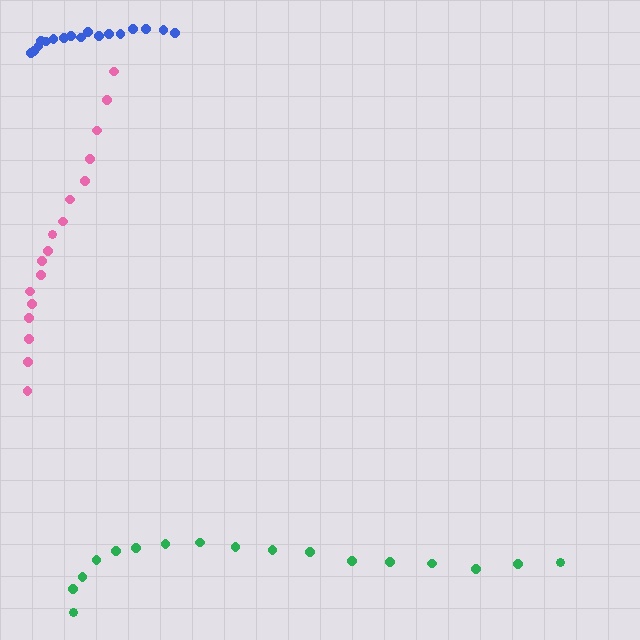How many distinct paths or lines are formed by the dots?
There are 3 distinct paths.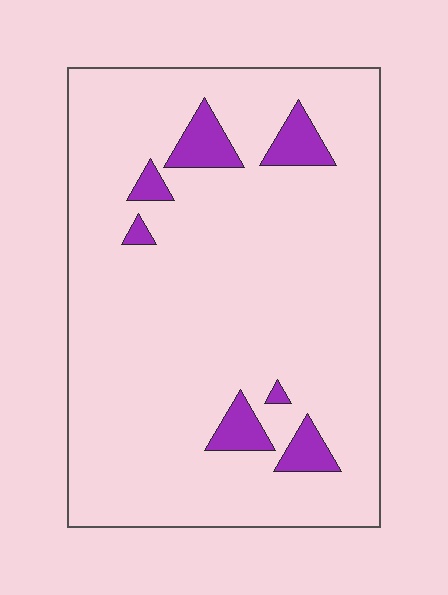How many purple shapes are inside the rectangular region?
7.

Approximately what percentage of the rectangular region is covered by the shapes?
Approximately 10%.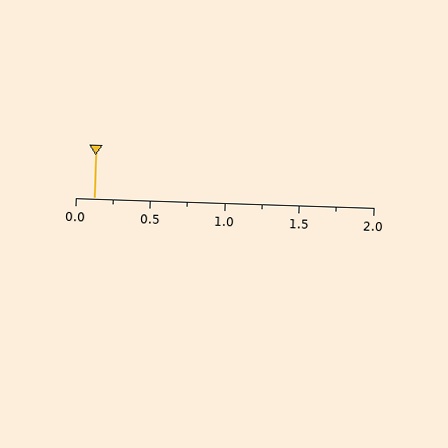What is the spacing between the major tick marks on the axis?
The major ticks are spaced 0.5 apart.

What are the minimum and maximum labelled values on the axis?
The axis runs from 0.0 to 2.0.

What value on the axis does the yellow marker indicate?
The marker indicates approximately 0.12.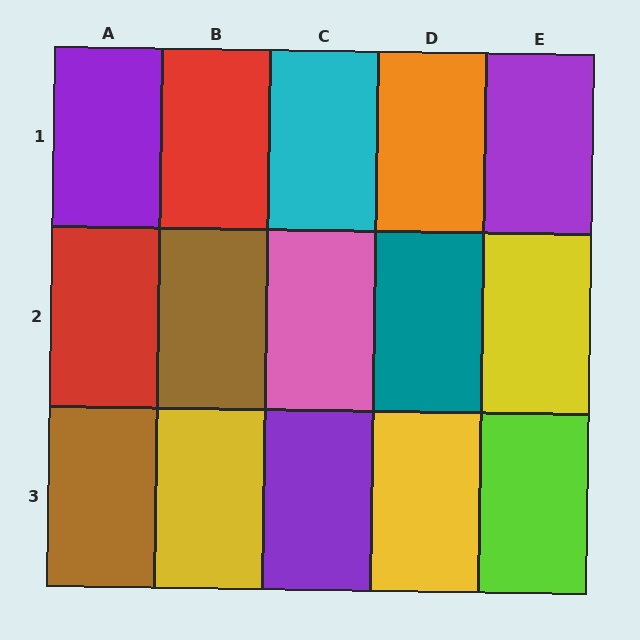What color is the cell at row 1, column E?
Purple.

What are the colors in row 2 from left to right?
Red, brown, pink, teal, yellow.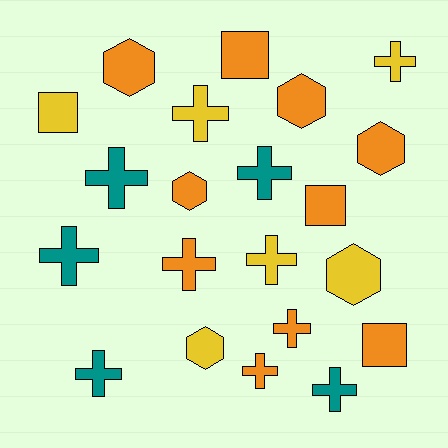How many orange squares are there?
There are 3 orange squares.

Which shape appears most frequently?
Cross, with 11 objects.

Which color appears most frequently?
Orange, with 10 objects.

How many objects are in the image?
There are 21 objects.